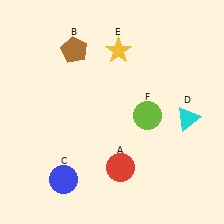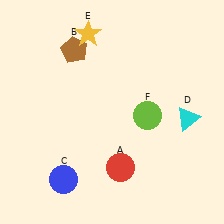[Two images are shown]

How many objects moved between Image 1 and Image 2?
1 object moved between the two images.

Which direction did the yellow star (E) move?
The yellow star (E) moved left.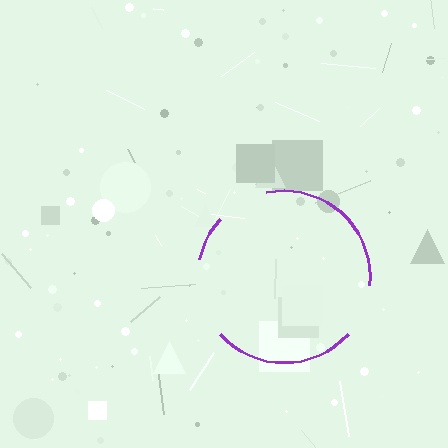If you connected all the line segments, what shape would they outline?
They would outline a circle.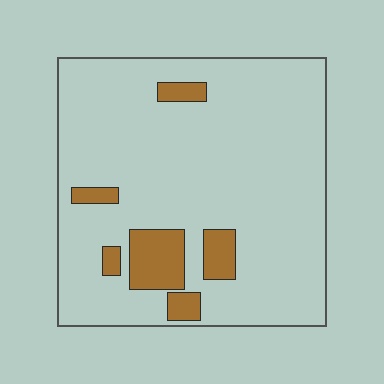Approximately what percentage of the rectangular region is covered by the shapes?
Approximately 10%.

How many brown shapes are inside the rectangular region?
6.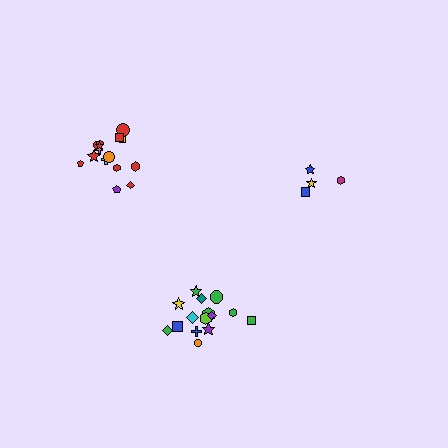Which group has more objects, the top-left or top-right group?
The top-left group.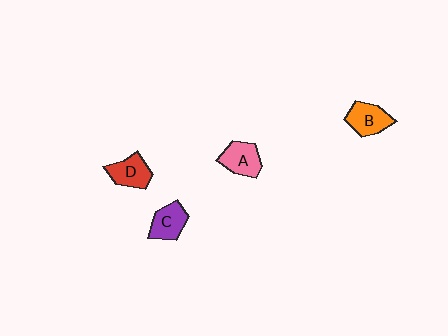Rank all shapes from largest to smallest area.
From largest to smallest: B (orange), A (pink), D (red), C (purple).